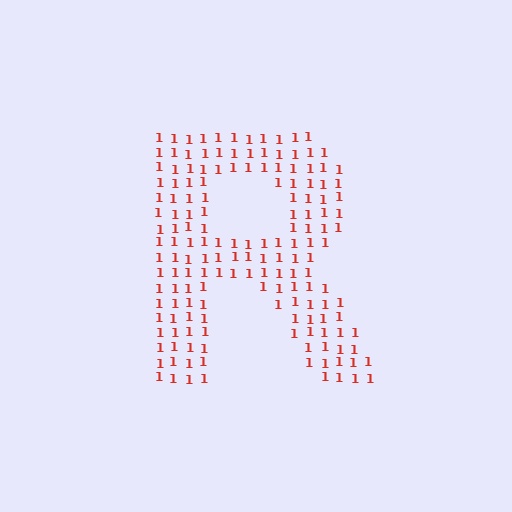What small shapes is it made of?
It is made of small digit 1's.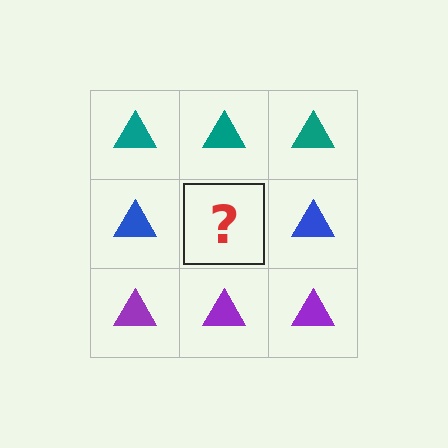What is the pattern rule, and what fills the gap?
The rule is that each row has a consistent color. The gap should be filled with a blue triangle.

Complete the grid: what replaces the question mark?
The question mark should be replaced with a blue triangle.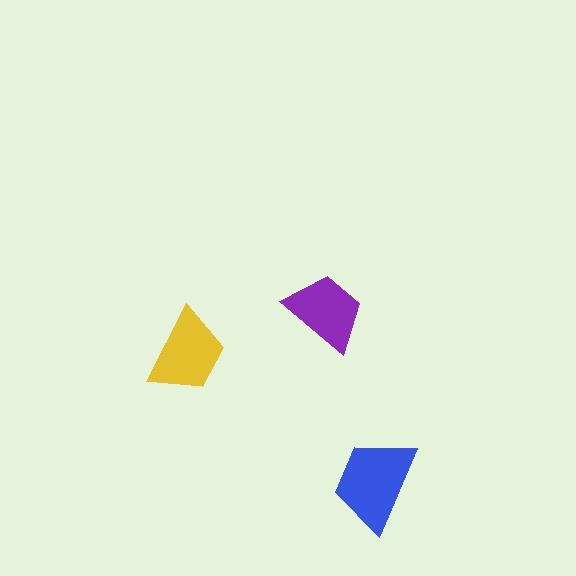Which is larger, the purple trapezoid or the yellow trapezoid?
The yellow one.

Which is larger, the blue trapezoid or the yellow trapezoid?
The blue one.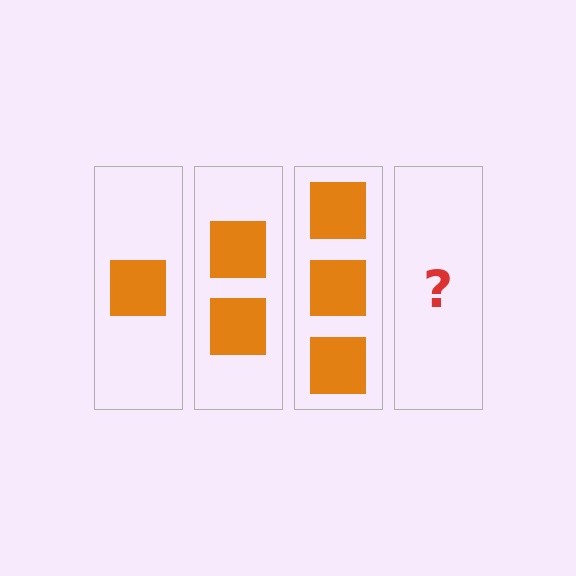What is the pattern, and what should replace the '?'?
The pattern is that each step adds one more square. The '?' should be 4 squares.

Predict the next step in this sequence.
The next step is 4 squares.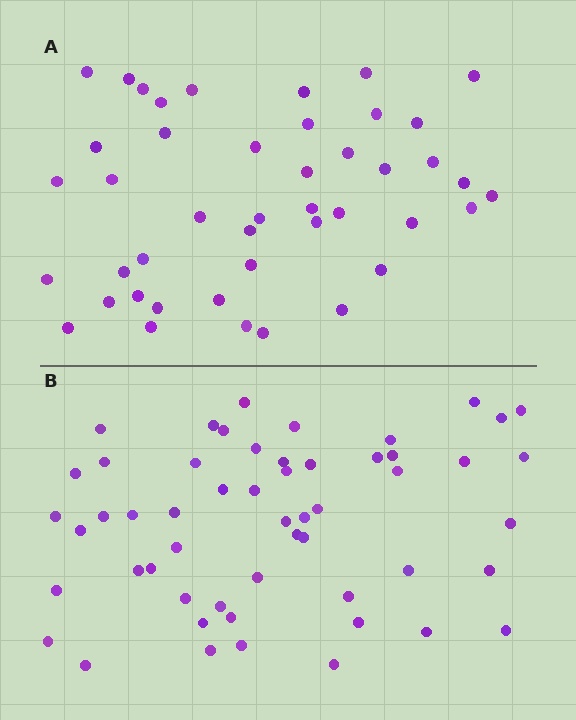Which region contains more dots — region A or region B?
Region B (the bottom region) has more dots.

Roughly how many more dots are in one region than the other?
Region B has roughly 10 or so more dots than region A.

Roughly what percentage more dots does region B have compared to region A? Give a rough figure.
About 25% more.